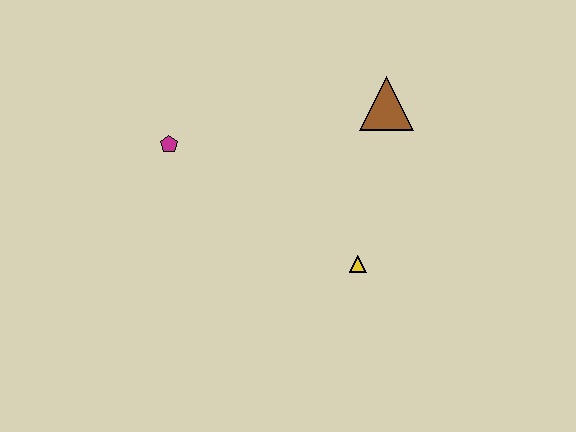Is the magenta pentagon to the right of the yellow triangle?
No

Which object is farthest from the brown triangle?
The magenta pentagon is farthest from the brown triangle.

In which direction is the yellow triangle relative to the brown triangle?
The yellow triangle is below the brown triangle.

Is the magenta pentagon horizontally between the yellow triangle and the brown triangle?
No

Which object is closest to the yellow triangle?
The brown triangle is closest to the yellow triangle.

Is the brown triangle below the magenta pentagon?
No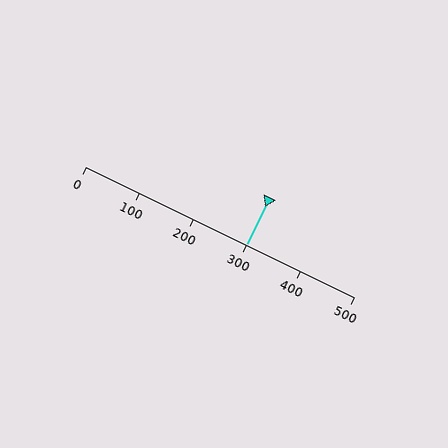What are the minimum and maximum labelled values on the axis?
The axis runs from 0 to 500.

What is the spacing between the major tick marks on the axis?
The major ticks are spaced 100 apart.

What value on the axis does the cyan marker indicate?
The marker indicates approximately 300.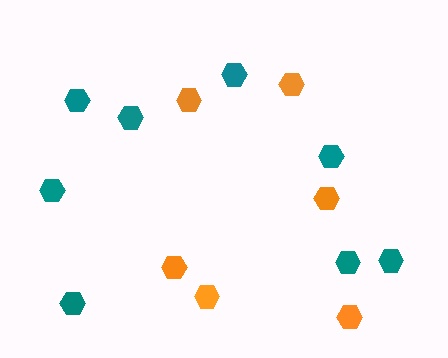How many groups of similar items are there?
There are 2 groups: one group of orange hexagons (6) and one group of teal hexagons (8).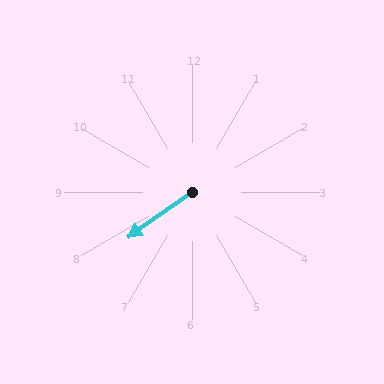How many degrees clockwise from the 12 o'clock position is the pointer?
Approximately 235 degrees.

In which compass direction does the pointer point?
Southwest.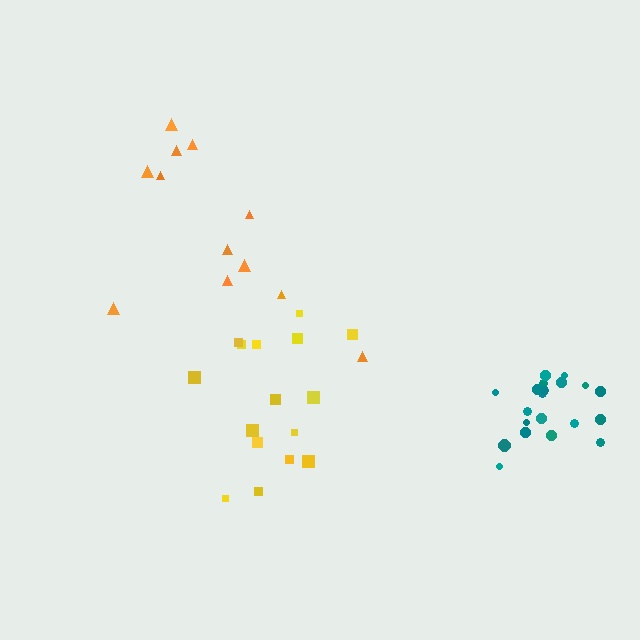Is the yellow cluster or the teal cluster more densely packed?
Teal.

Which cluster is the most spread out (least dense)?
Orange.